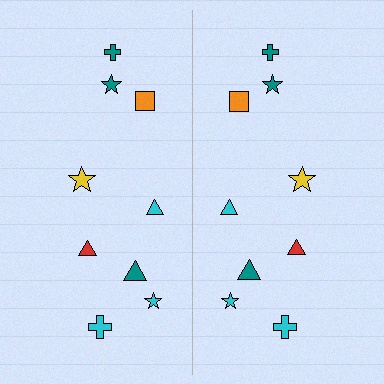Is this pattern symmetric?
Yes, this pattern has bilateral (reflection) symmetry.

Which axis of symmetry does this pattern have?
The pattern has a vertical axis of symmetry running through the center of the image.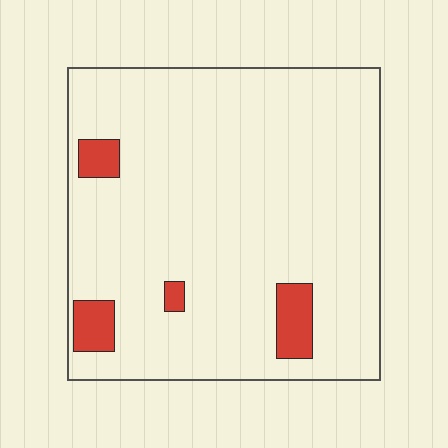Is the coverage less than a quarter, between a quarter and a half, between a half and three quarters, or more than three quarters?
Less than a quarter.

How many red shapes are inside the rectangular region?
4.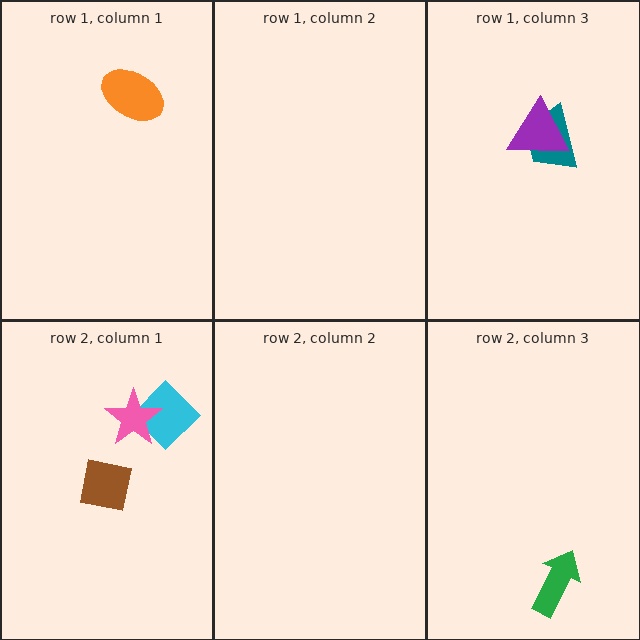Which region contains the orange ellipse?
The row 1, column 1 region.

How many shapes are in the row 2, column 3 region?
1.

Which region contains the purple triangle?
The row 1, column 3 region.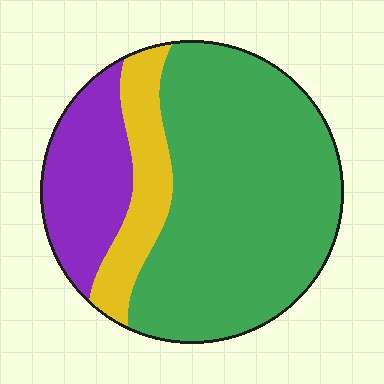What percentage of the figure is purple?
Purple takes up about one fifth (1/5) of the figure.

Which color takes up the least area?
Yellow, at roughly 15%.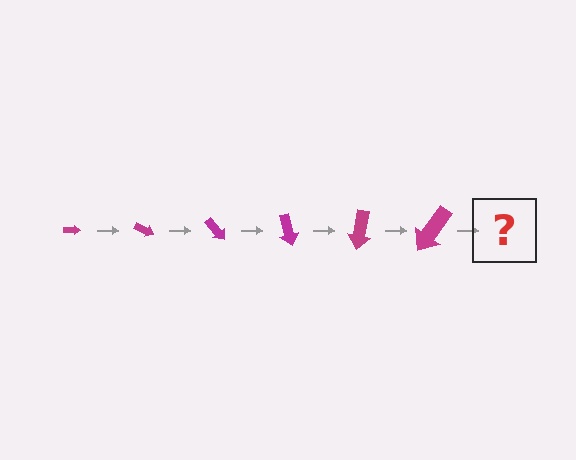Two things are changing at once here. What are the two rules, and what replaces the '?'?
The two rules are that the arrow grows larger each step and it rotates 25 degrees each step. The '?' should be an arrow, larger than the previous one and rotated 150 degrees from the start.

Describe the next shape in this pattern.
It should be an arrow, larger than the previous one and rotated 150 degrees from the start.